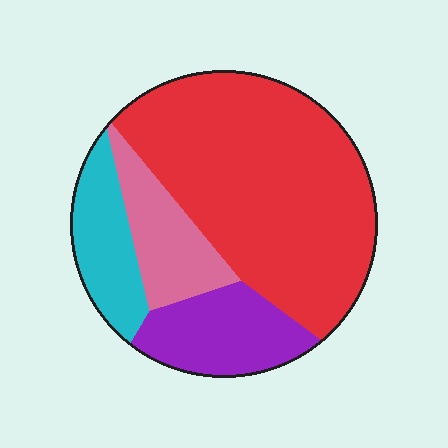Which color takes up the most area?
Red, at roughly 60%.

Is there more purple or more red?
Red.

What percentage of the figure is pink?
Pink covers roughly 15% of the figure.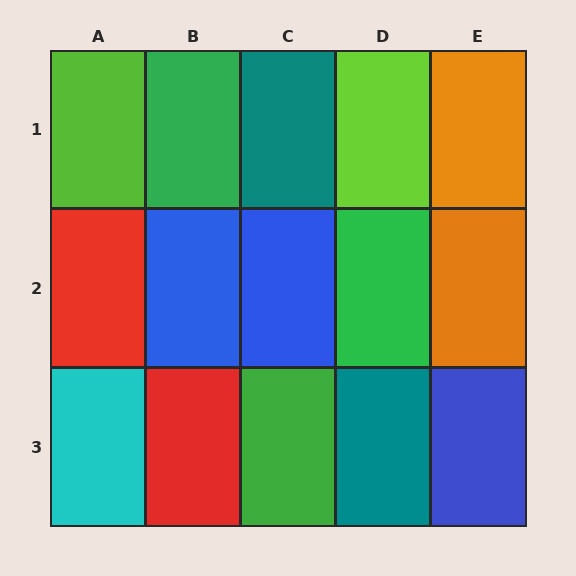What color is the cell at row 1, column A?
Lime.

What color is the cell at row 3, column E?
Blue.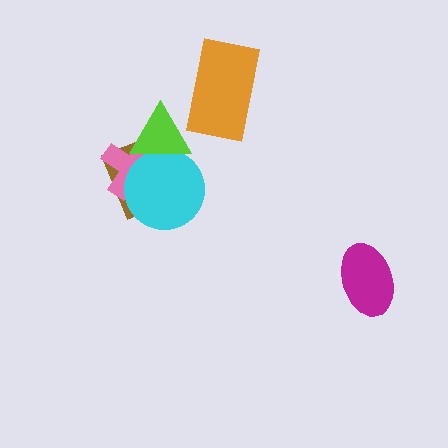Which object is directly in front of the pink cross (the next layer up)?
The cyan circle is directly in front of the pink cross.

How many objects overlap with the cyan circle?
3 objects overlap with the cyan circle.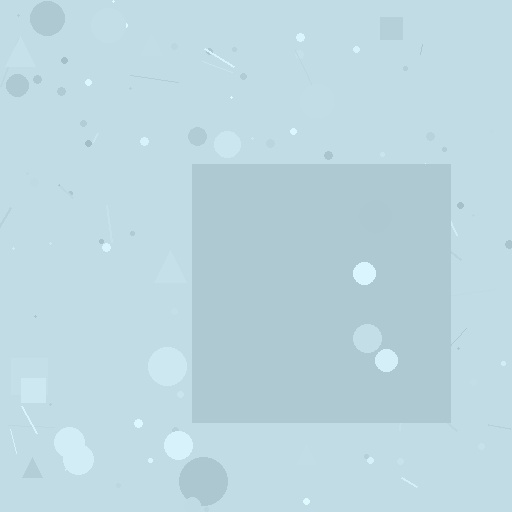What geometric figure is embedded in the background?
A square is embedded in the background.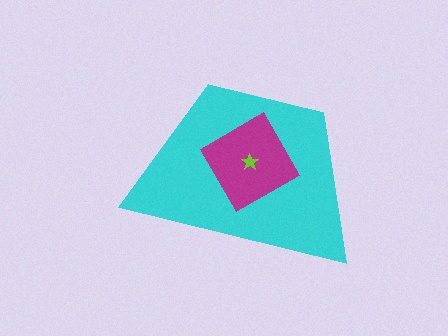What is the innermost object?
The lime star.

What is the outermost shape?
The cyan trapezoid.